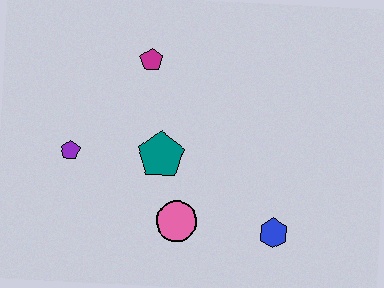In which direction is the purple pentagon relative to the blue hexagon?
The purple pentagon is to the left of the blue hexagon.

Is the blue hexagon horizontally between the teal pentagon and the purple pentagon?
No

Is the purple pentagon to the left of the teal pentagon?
Yes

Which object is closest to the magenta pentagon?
The teal pentagon is closest to the magenta pentagon.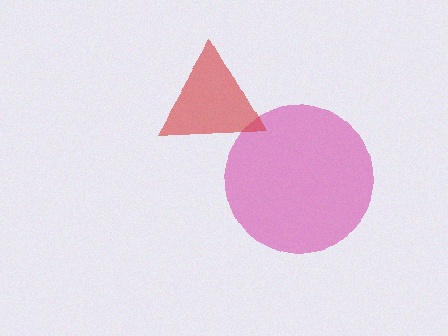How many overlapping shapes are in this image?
There are 2 overlapping shapes in the image.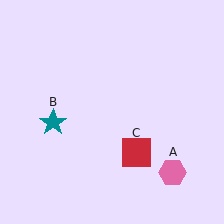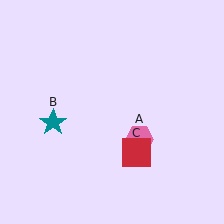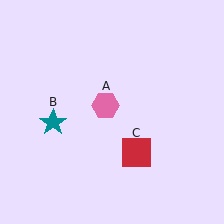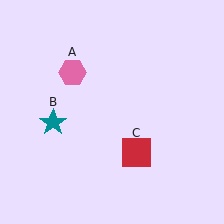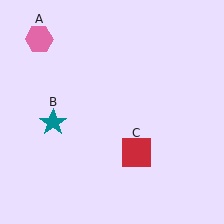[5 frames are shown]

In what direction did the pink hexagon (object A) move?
The pink hexagon (object A) moved up and to the left.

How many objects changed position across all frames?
1 object changed position: pink hexagon (object A).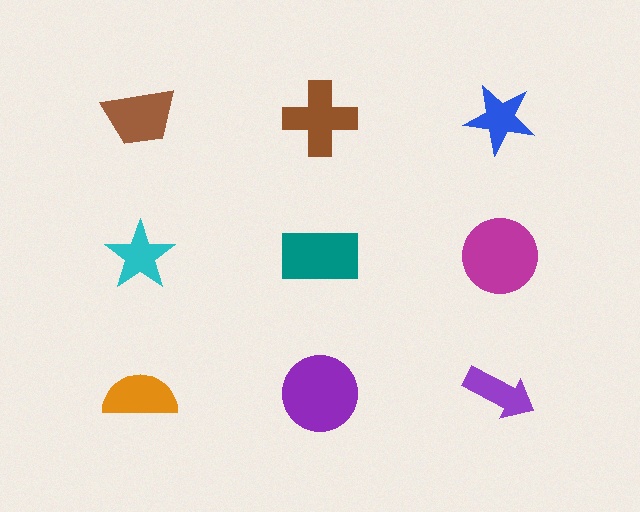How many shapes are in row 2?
3 shapes.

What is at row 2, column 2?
A teal rectangle.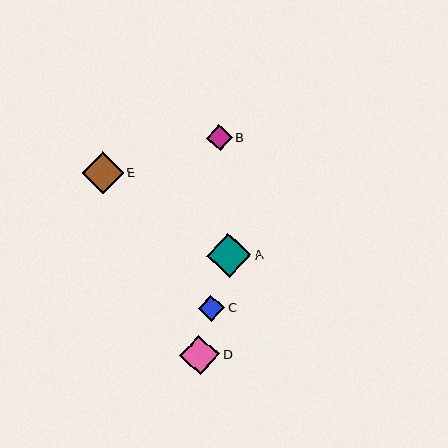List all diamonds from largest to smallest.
From largest to smallest: A, E, D, C, B.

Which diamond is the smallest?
Diamond B is the smallest with a size of approximately 26 pixels.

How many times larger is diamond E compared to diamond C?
Diamond E is approximately 1.6 times the size of diamond C.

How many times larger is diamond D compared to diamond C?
Diamond D is approximately 1.5 times the size of diamond C.